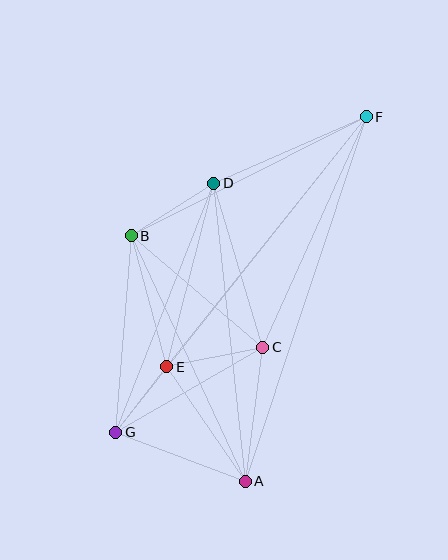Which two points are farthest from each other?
Points F and G are farthest from each other.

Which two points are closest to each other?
Points E and G are closest to each other.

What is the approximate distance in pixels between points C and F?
The distance between C and F is approximately 253 pixels.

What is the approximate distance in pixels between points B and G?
The distance between B and G is approximately 197 pixels.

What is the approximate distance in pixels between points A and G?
The distance between A and G is approximately 138 pixels.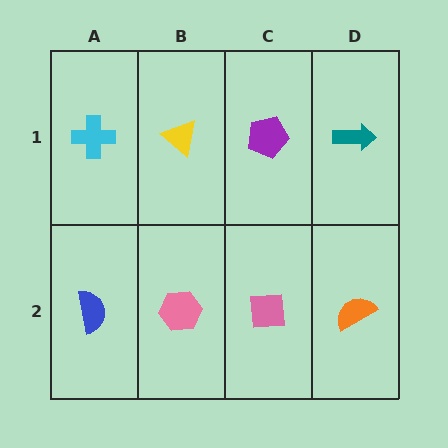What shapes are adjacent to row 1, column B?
A pink hexagon (row 2, column B), a cyan cross (row 1, column A), a purple pentagon (row 1, column C).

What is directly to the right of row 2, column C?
An orange semicircle.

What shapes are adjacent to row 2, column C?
A purple pentagon (row 1, column C), a pink hexagon (row 2, column B), an orange semicircle (row 2, column D).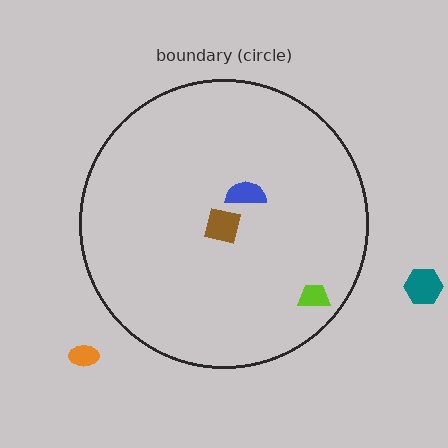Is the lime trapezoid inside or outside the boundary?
Inside.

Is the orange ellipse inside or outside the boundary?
Outside.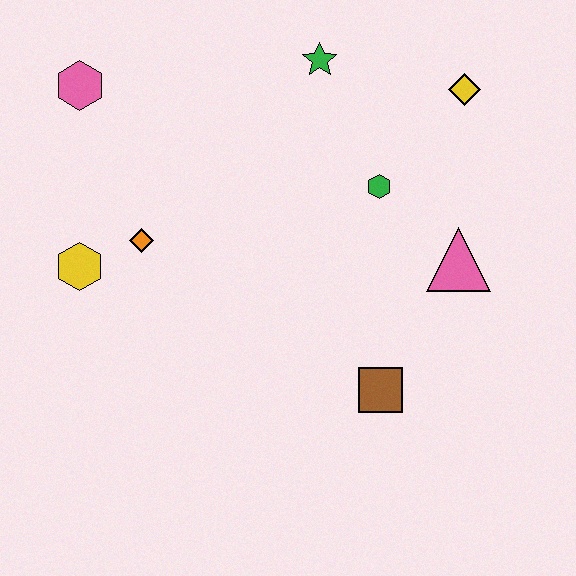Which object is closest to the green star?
The green hexagon is closest to the green star.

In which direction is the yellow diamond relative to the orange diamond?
The yellow diamond is to the right of the orange diamond.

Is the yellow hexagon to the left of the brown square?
Yes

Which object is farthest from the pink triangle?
The pink hexagon is farthest from the pink triangle.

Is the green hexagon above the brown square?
Yes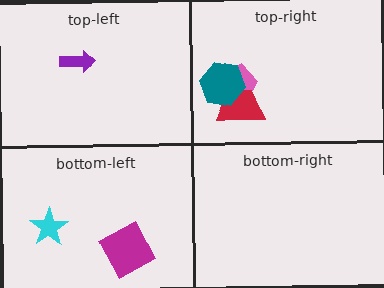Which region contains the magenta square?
The bottom-left region.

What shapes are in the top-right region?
The pink pentagon, the red trapezoid, the teal hexagon.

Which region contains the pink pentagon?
The top-right region.